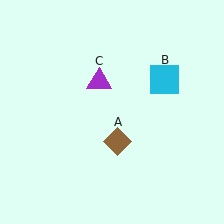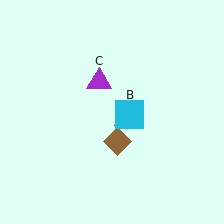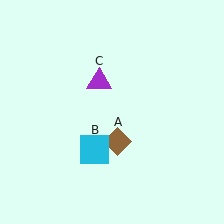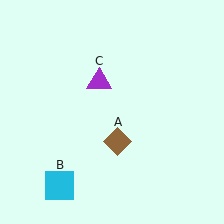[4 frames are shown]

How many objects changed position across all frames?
1 object changed position: cyan square (object B).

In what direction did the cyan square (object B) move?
The cyan square (object B) moved down and to the left.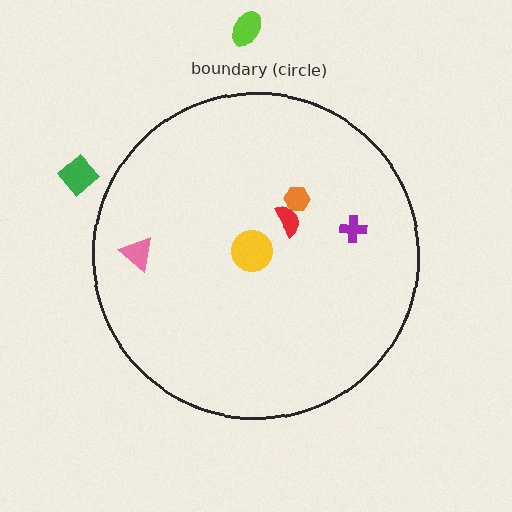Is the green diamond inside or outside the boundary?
Outside.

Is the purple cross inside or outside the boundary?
Inside.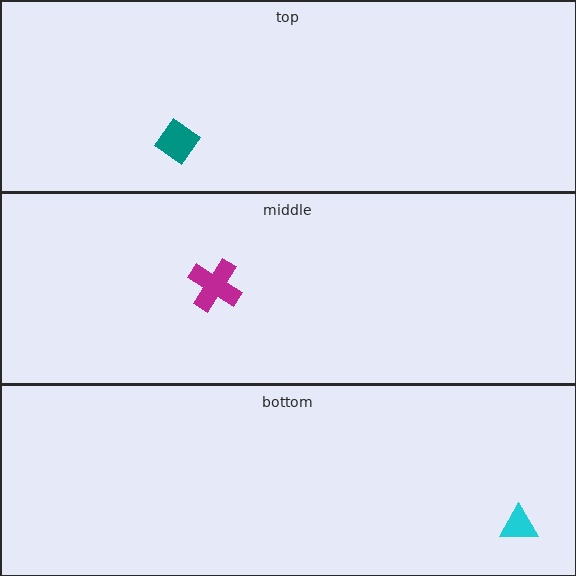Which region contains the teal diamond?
The top region.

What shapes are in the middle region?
The magenta cross.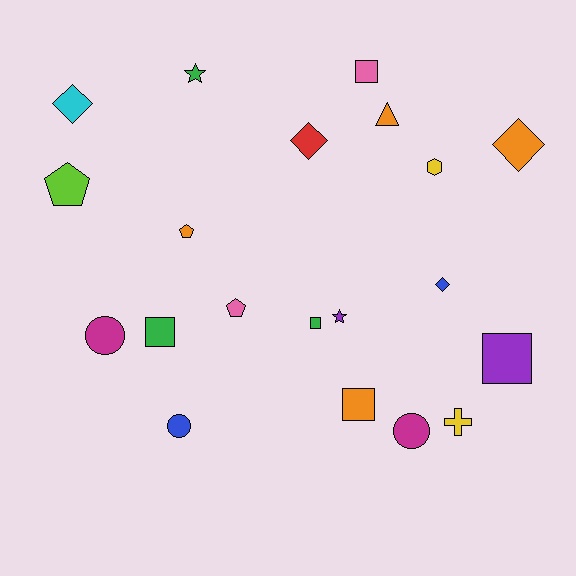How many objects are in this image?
There are 20 objects.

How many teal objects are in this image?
There are no teal objects.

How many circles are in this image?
There are 3 circles.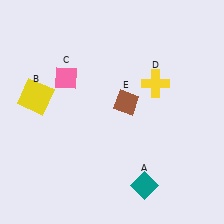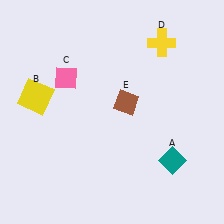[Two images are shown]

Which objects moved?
The objects that moved are: the teal diamond (A), the yellow cross (D).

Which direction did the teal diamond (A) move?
The teal diamond (A) moved right.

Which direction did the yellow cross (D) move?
The yellow cross (D) moved up.